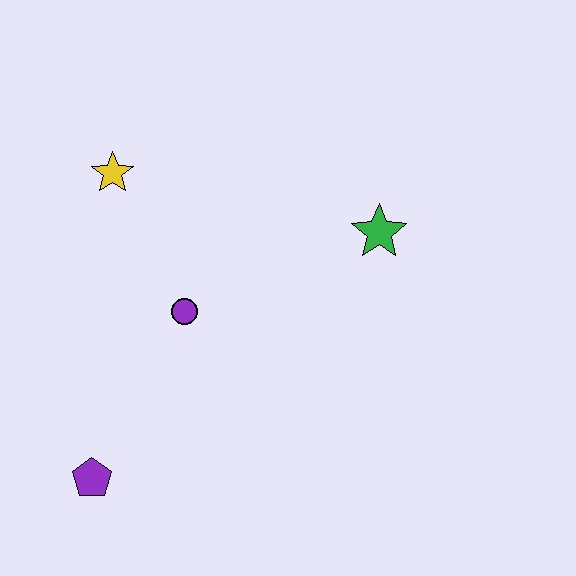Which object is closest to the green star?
The purple circle is closest to the green star.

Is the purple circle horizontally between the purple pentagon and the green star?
Yes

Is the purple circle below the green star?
Yes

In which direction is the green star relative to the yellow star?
The green star is to the right of the yellow star.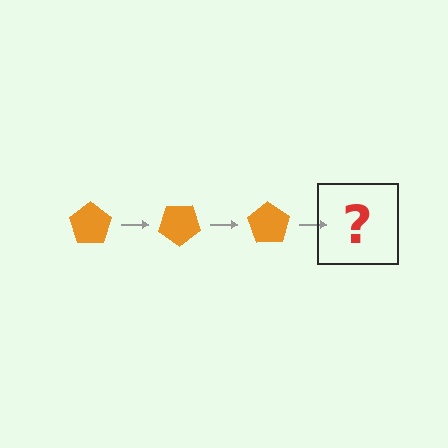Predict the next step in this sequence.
The next step is an orange pentagon rotated 105 degrees.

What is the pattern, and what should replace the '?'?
The pattern is that the pentagon rotates 35 degrees each step. The '?' should be an orange pentagon rotated 105 degrees.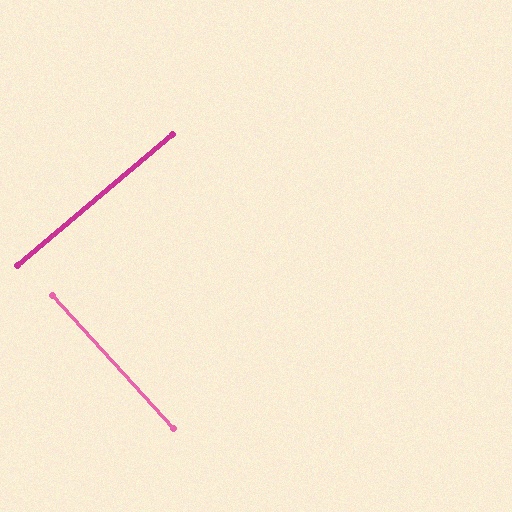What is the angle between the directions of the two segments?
Approximately 88 degrees.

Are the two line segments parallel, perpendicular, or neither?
Perpendicular — they meet at approximately 88°.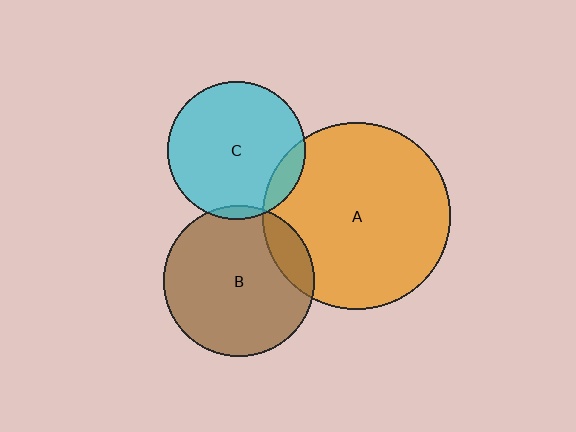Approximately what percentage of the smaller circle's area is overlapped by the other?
Approximately 10%.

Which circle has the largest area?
Circle A (orange).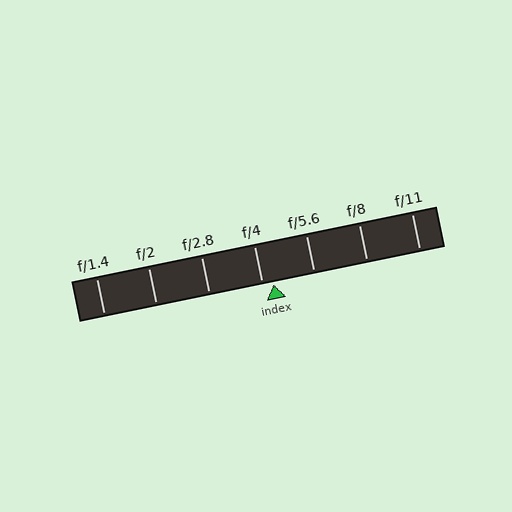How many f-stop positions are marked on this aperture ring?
There are 7 f-stop positions marked.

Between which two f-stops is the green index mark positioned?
The index mark is between f/4 and f/5.6.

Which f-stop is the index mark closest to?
The index mark is closest to f/4.